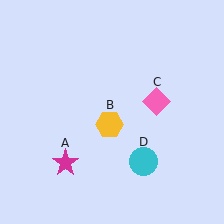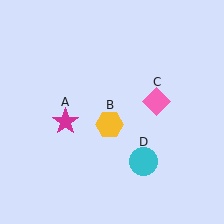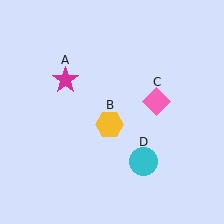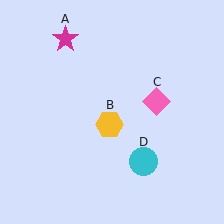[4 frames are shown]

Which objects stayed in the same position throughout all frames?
Yellow hexagon (object B) and pink diamond (object C) and cyan circle (object D) remained stationary.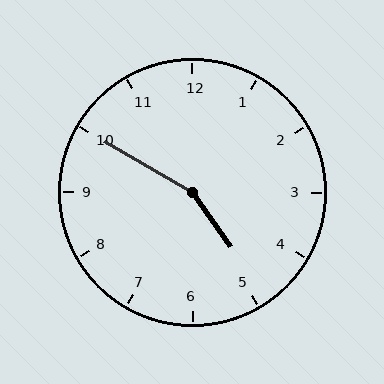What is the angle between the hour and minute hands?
Approximately 155 degrees.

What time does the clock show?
4:50.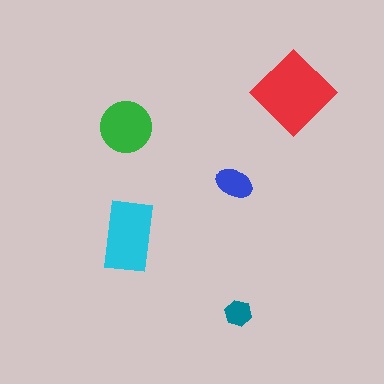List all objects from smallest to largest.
The teal hexagon, the blue ellipse, the green circle, the cyan rectangle, the red diamond.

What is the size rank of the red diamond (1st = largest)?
1st.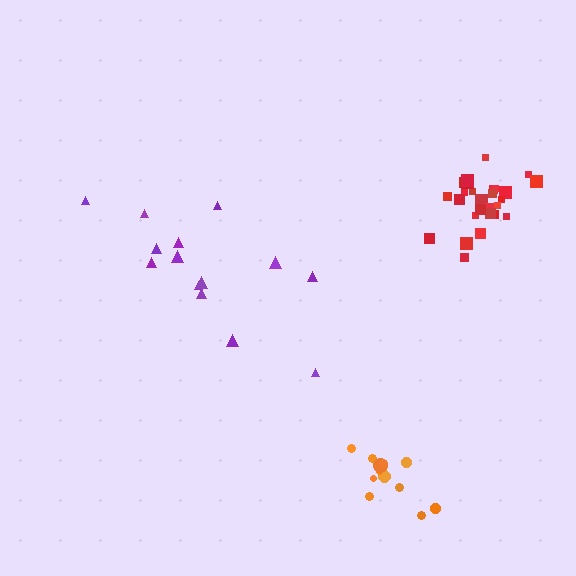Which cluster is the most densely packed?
Red.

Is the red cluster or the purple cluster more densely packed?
Red.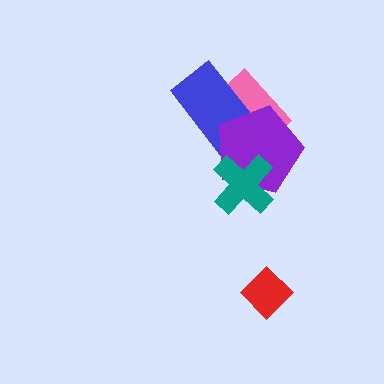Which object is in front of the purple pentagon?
The teal cross is in front of the purple pentagon.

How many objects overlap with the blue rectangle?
2 objects overlap with the blue rectangle.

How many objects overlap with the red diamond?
0 objects overlap with the red diamond.